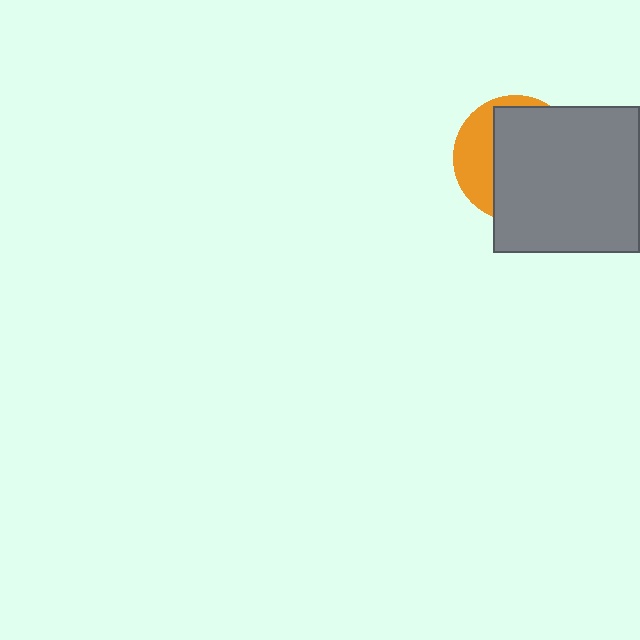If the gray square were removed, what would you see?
You would see the complete orange circle.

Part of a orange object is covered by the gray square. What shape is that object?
It is a circle.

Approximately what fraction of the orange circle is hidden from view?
Roughly 68% of the orange circle is hidden behind the gray square.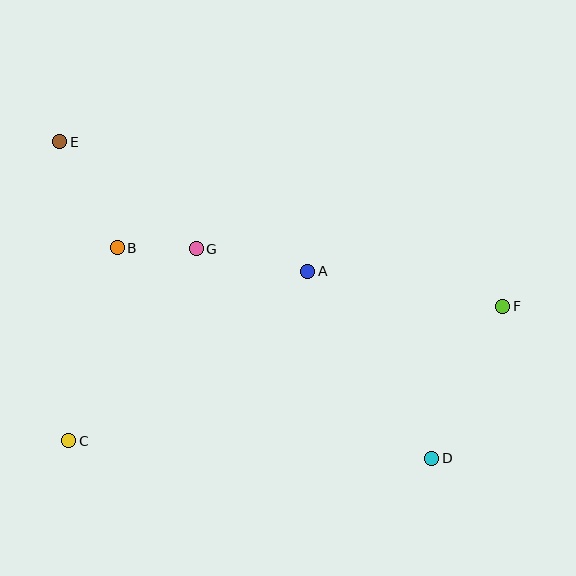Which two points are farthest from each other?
Points D and E are farthest from each other.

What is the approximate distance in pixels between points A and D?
The distance between A and D is approximately 224 pixels.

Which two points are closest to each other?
Points B and G are closest to each other.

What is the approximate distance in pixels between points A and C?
The distance between A and C is approximately 293 pixels.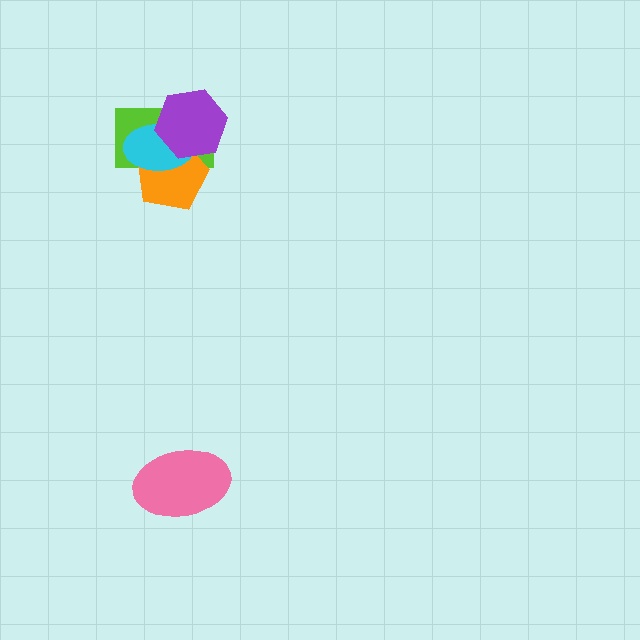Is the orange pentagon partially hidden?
Yes, it is partially covered by another shape.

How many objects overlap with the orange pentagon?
3 objects overlap with the orange pentagon.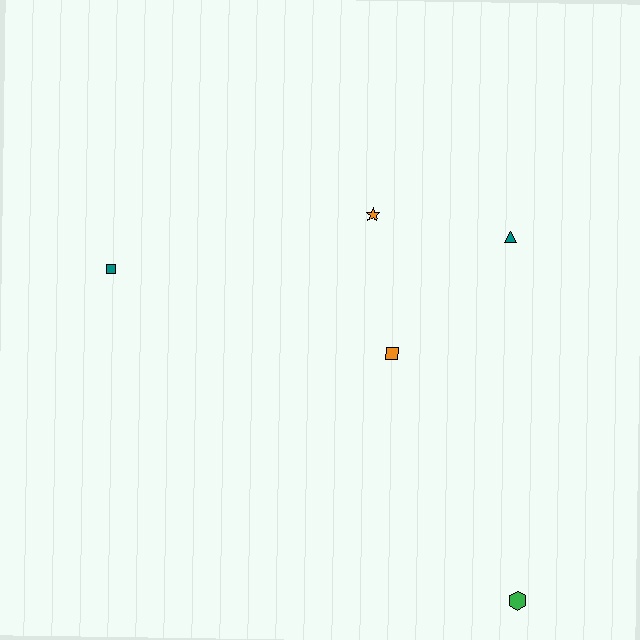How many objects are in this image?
There are 5 objects.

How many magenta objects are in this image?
There are no magenta objects.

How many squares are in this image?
There are 2 squares.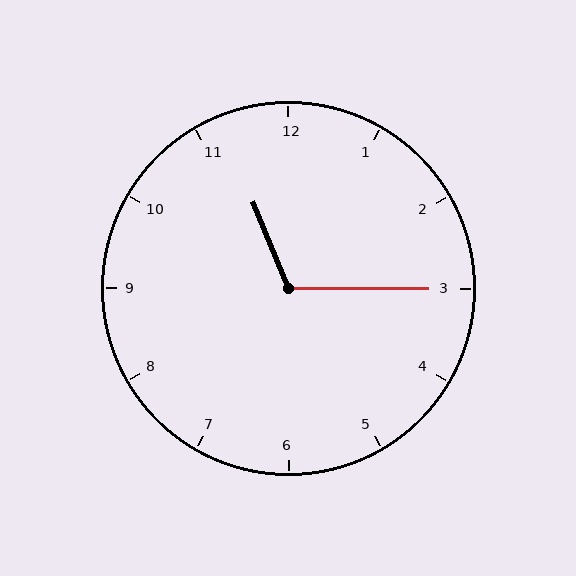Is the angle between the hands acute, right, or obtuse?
It is obtuse.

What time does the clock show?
11:15.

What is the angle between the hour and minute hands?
Approximately 112 degrees.